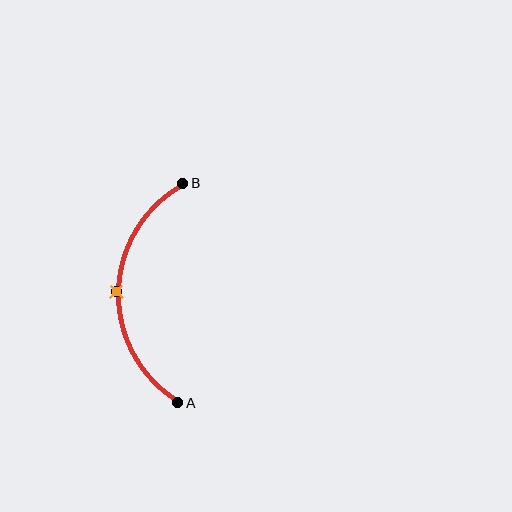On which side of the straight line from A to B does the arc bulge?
The arc bulges to the left of the straight line connecting A and B.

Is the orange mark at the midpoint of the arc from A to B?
Yes. The orange mark lies on the arc at equal arc-length from both A and B — it is the arc midpoint.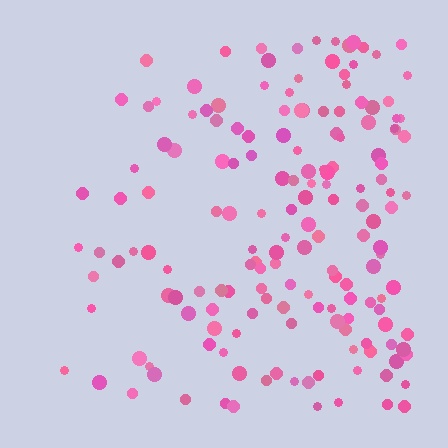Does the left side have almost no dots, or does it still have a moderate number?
Still a moderate number, just noticeably fewer than the right.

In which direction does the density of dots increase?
From left to right, with the right side densest.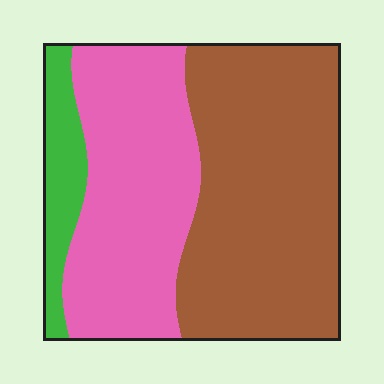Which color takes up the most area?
Brown, at roughly 50%.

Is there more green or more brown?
Brown.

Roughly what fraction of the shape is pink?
Pink takes up about three eighths (3/8) of the shape.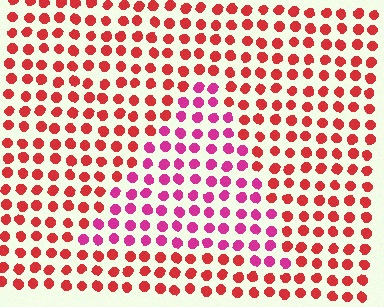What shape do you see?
I see a triangle.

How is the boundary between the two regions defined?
The boundary is defined purely by a slight shift in hue (about 36 degrees). Spacing, size, and orientation are identical on both sides.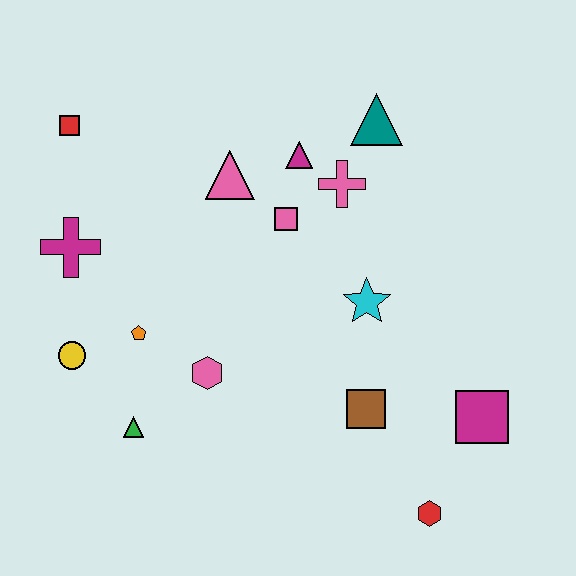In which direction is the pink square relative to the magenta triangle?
The pink square is below the magenta triangle.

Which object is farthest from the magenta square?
The red square is farthest from the magenta square.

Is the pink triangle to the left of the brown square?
Yes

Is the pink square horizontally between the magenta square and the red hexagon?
No